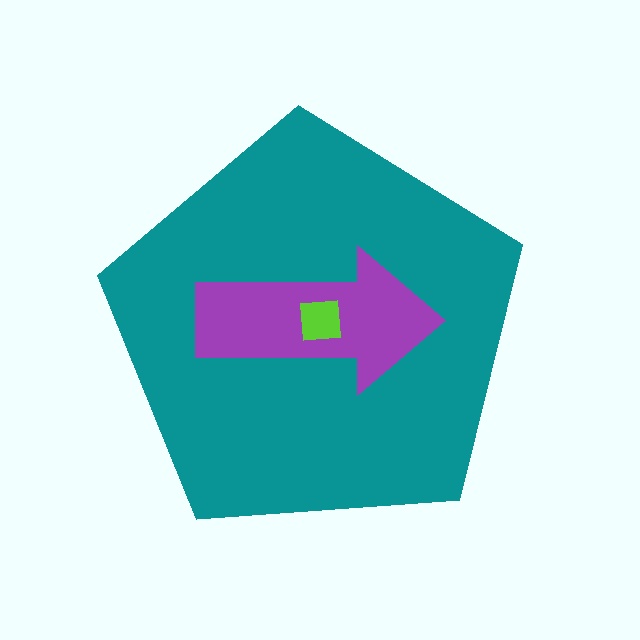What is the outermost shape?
The teal pentagon.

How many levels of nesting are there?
3.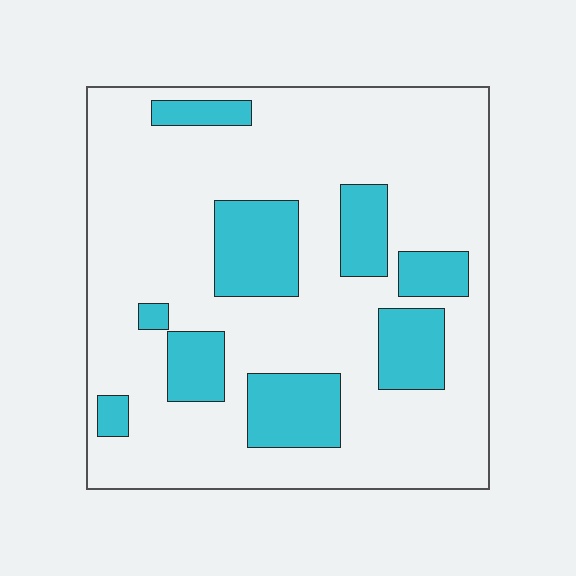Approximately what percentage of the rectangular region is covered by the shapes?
Approximately 25%.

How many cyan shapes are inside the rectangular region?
9.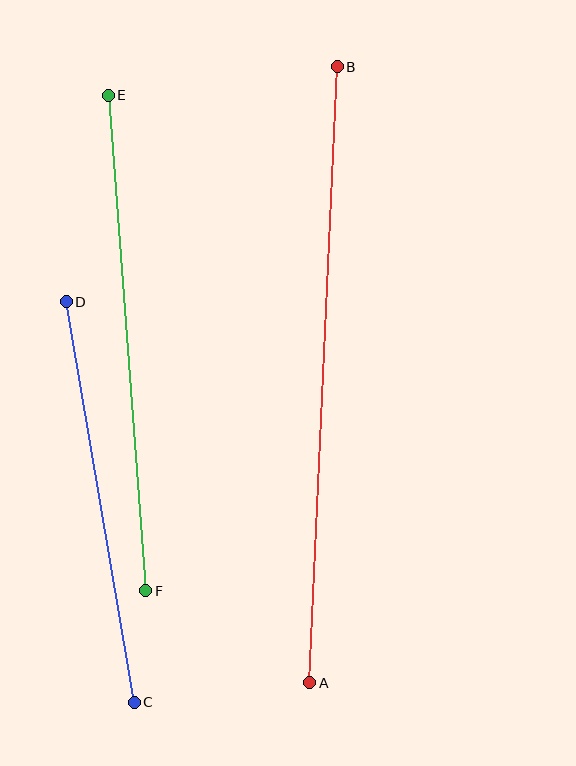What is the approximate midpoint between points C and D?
The midpoint is at approximately (100, 502) pixels.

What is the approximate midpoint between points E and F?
The midpoint is at approximately (127, 343) pixels.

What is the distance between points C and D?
The distance is approximately 406 pixels.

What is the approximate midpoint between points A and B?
The midpoint is at approximately (324, 375) pixels.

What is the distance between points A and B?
The distance is approximately 617 pixels.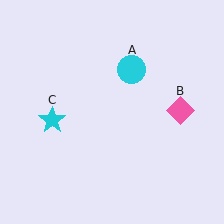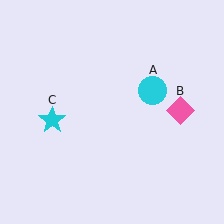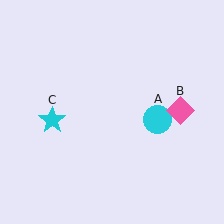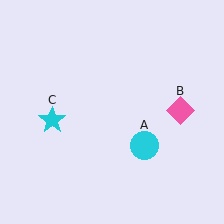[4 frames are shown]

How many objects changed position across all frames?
1 object changed position: cyan circle (object A).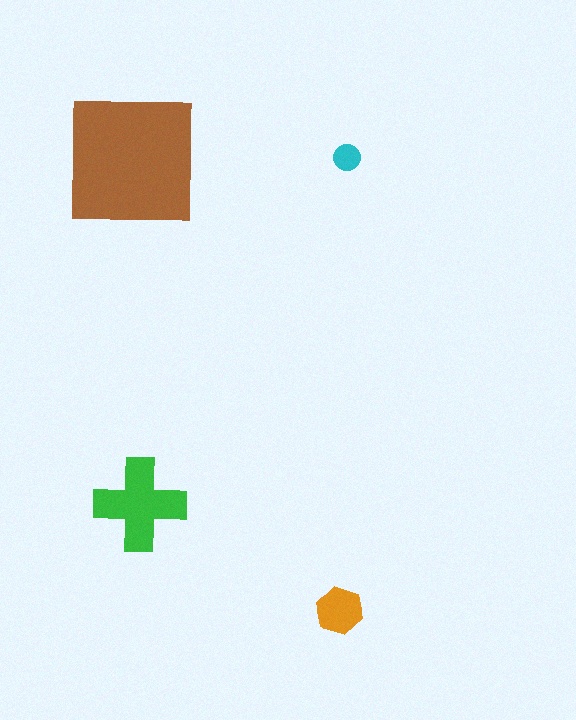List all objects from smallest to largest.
The cyan circle, the orange hexagon, the green cross, the brown square.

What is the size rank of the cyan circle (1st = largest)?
4th.